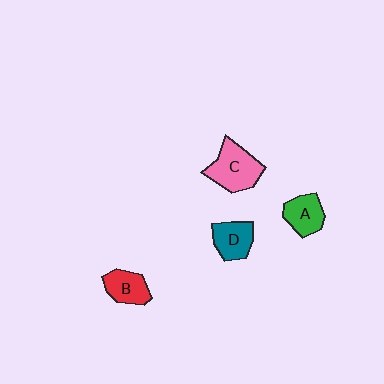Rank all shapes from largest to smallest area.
From largest to smallest: C (pink), D (teal), A (green), B (red).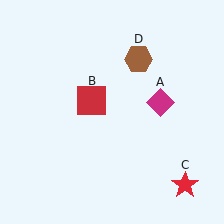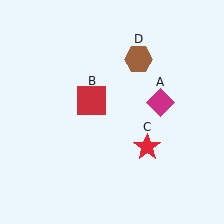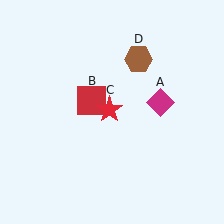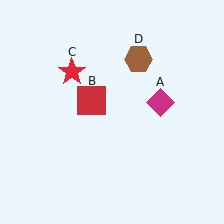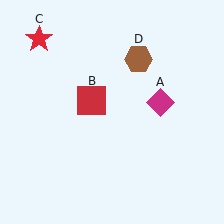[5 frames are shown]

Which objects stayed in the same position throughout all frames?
Magenta diamond (object A) and red square (object B) and brown hexagon (object D) remained stationary.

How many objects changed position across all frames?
1 object changed position: red star (object C).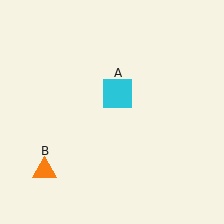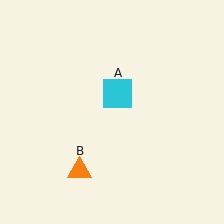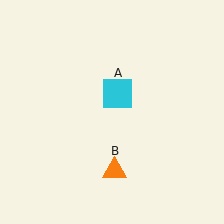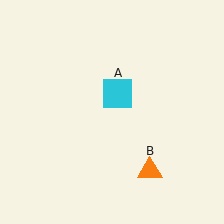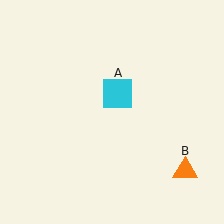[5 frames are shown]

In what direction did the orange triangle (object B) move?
The orange triangle (object B) moved right.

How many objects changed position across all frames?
1 object changed position: orange triangle (object B).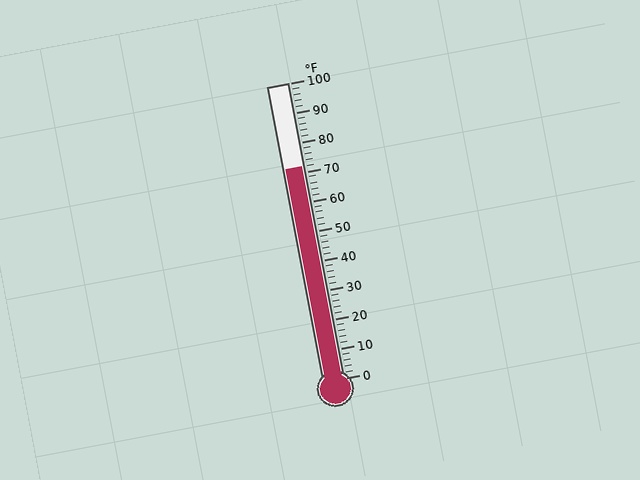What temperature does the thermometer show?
The thermometer shows approximately 72°F.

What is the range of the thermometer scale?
The thermometer scale ranges from 0°F to 100°F.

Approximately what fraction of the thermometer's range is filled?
The thermometer is filled to approximately 70% of its range.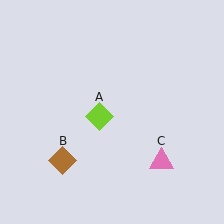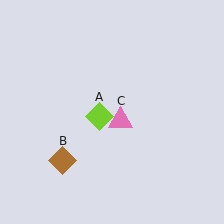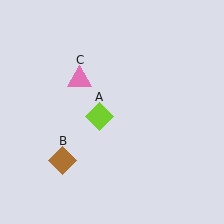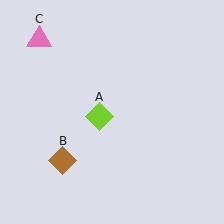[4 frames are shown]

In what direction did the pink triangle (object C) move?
The pink triangle (object C) moved up and to the left.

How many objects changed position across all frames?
1 object changed position: pink triangle (object C).